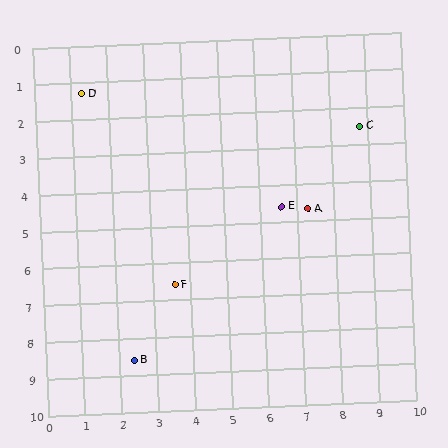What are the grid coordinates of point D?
Point D is at approximately (1.3, 1.3).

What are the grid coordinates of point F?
Point F is at approximately (3.6, 6.6).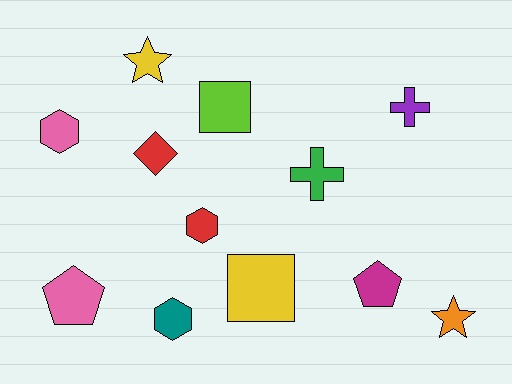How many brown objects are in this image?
There are no brown objects.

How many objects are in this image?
There are 12 objects.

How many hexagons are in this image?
There are 3 hexagons.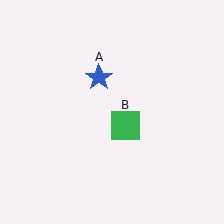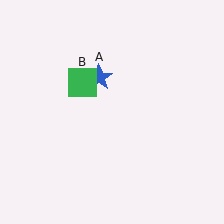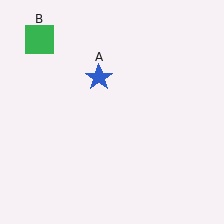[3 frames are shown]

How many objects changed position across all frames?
1 object changed position: green square (object B).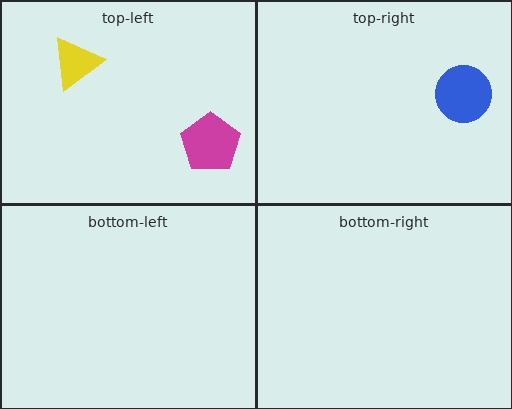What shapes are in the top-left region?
The magenta pentagon, the yellow triangle.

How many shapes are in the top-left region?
2.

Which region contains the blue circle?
The top-right region.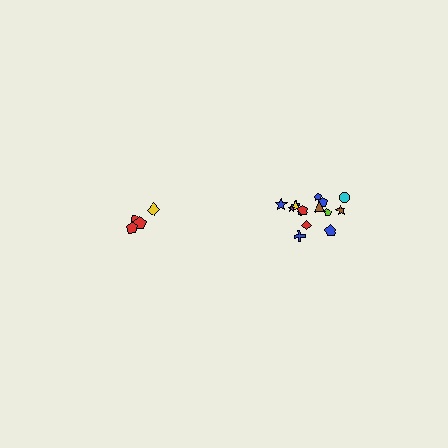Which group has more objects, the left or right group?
The right group.